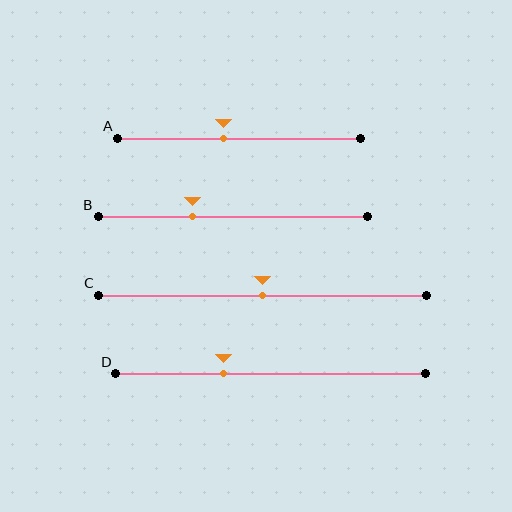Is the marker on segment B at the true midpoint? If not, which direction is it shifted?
No, the marker on segment B is shifted to the left by about 15% of the segment length.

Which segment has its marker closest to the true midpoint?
Segment C has its marker closest to the true midpoint.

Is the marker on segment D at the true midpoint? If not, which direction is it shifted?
No, the marker on segment D is shifted to the left by about 15% of the segment length.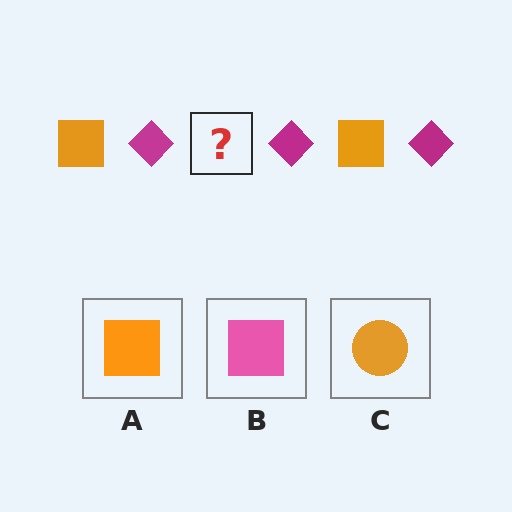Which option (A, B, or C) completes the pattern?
A.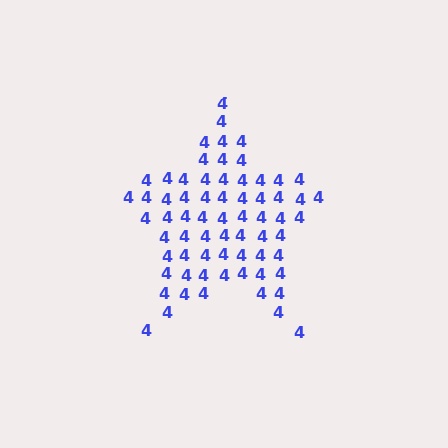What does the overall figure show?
The overall figure shows a star.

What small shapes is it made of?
It is made of small digit 4's.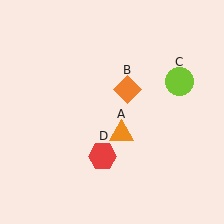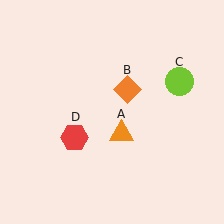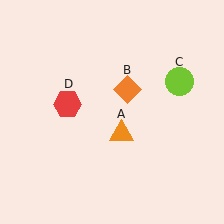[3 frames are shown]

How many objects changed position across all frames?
1 object changed position: red hexagon (object D).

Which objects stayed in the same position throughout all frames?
Orange triangle (object A) and orange diamond (object B) and lime circle (object C) remained stationary.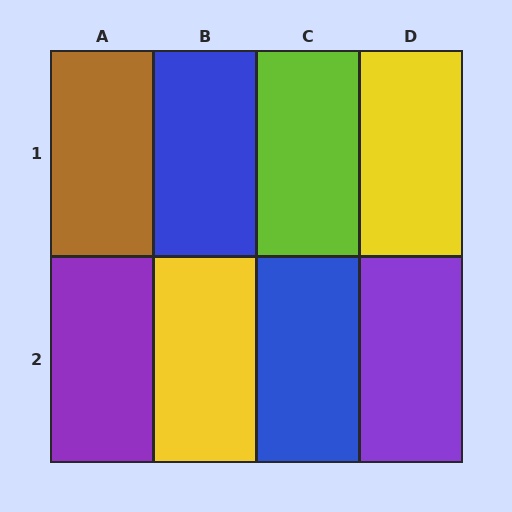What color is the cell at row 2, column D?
Purple.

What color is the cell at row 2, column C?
Blue.